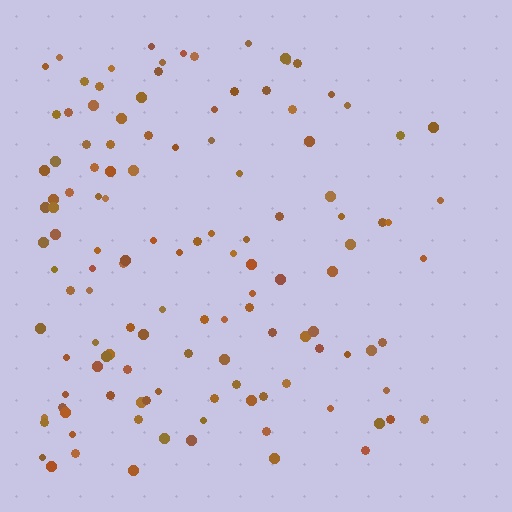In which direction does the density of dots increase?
From right to left, with the left side densest.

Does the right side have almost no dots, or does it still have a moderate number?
Still a moderate number, just noticeably fewer than the left.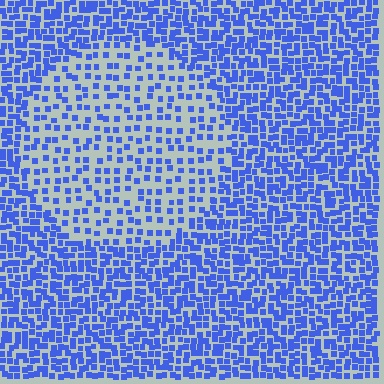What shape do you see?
I see a circle.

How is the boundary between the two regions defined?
The boundary is defined by a change in element density (approximately 2.2x ratio). All elements are the same color, size, and shape.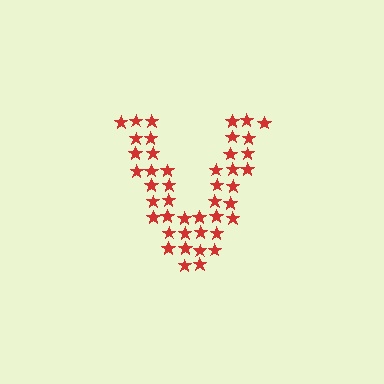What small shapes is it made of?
It is made of small stars.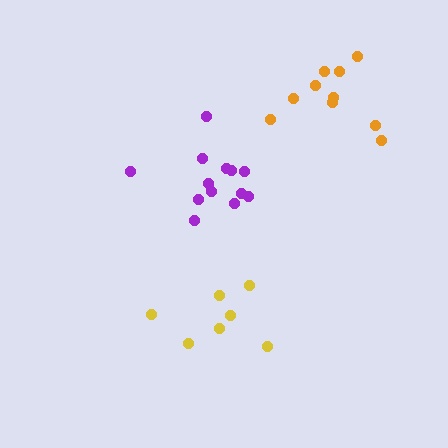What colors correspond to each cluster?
The clusters are colored: purple, yellow, orange.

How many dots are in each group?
Group 1: 13 dots, Group 2: 7 dots, Group 3: 10 dots (30 total).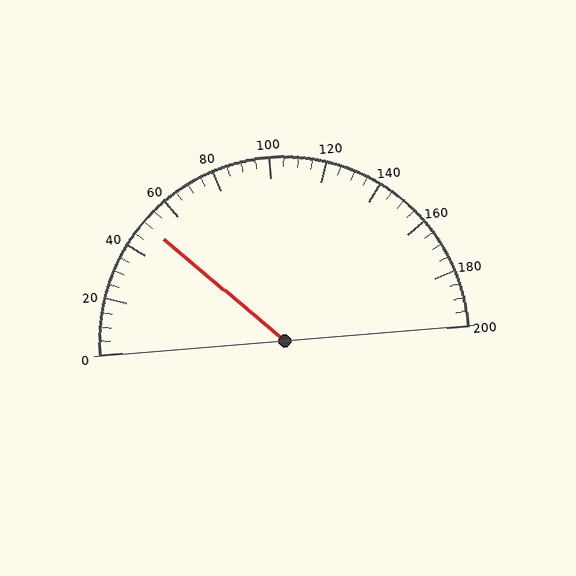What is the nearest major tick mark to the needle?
The nearest major tick mark is 40.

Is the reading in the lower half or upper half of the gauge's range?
The reading is in the lower half of the range (0 to 200).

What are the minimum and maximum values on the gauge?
The gauge ranges from 0 to 200.